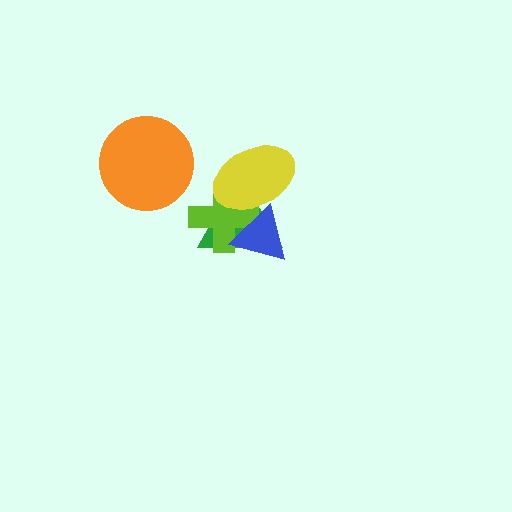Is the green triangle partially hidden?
Yes, it is partially covered by another shape.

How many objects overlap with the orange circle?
0 objects overlap with the orange circle.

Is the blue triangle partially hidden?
Yes, it is partially covered by another shape.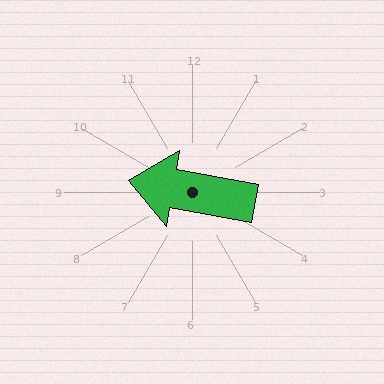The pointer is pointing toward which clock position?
Roughly 9 o'clock.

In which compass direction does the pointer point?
West.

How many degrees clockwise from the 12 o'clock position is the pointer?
Approximately 280 degrees.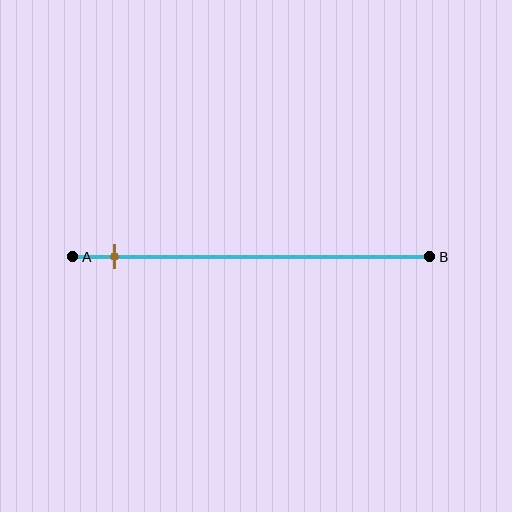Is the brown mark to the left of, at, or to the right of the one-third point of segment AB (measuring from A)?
The brown mark is to the left of the one-third point of segment AB.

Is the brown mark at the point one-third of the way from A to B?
No, the mark is at about 10% from A, not at the 33% one-third point.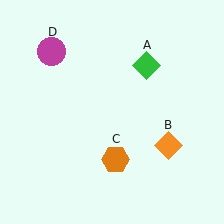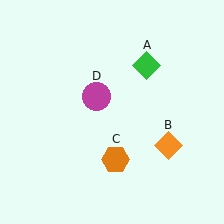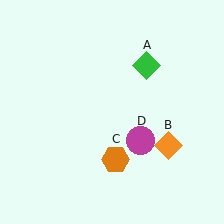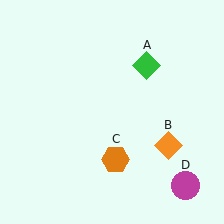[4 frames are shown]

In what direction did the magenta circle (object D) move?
The magenta circle (object D) moved down and to the right.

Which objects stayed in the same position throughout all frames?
Green diamond (object A) and orange diamond (object B) and orange hexagon (object C) remained stationary.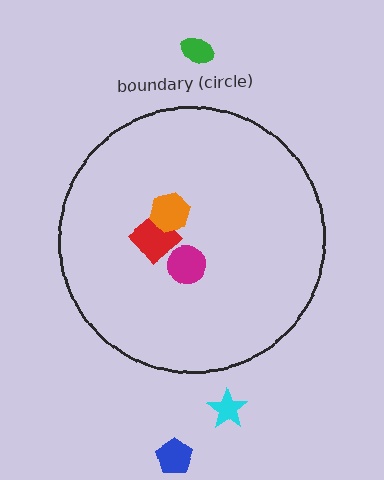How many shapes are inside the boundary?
3 inside, 3 outside.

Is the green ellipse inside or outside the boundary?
Outside.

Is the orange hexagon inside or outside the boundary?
Inside.